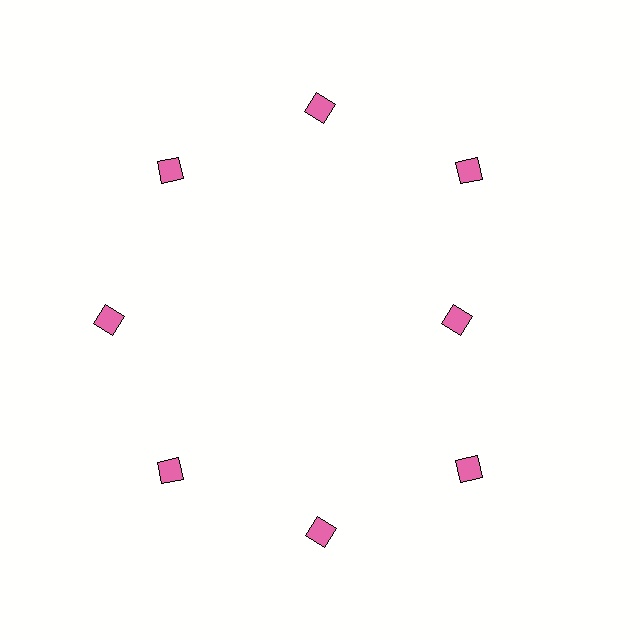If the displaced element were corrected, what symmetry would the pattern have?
It would have 8-fold rotational symmetry — the pattern would map onto itself every 45 degrees.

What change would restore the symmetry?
The symmetry would be restored by moving it outward, back onto the ring so that all 8 diamonds sit at equal angles and equal distance from the center.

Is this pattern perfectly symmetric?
No. The 8 pink diamonds are arranged in a ring, but one element near the 3 o'clock position is pulled inward toward the center, breaking the 8-fold rotational symmetry.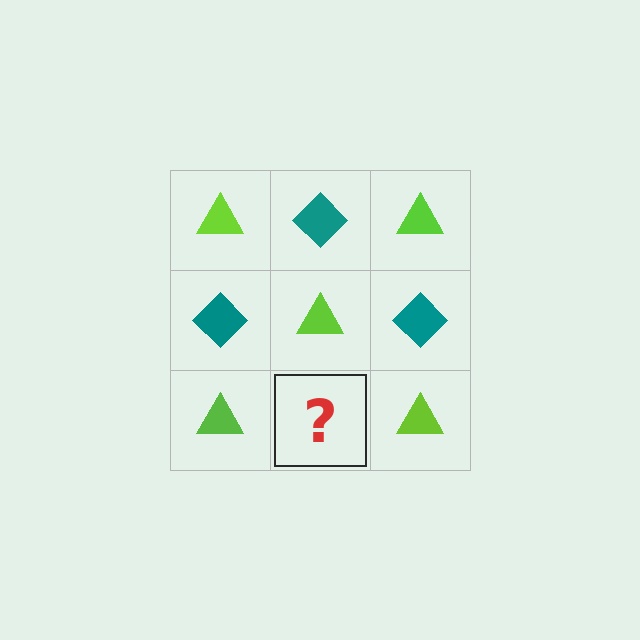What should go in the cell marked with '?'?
The missing cell should contain a teal diamond.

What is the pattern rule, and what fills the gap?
The rule is that it alternates lime triangle and teal diamond in a checkerboard pattern. The gap should be filled with a teal diamond.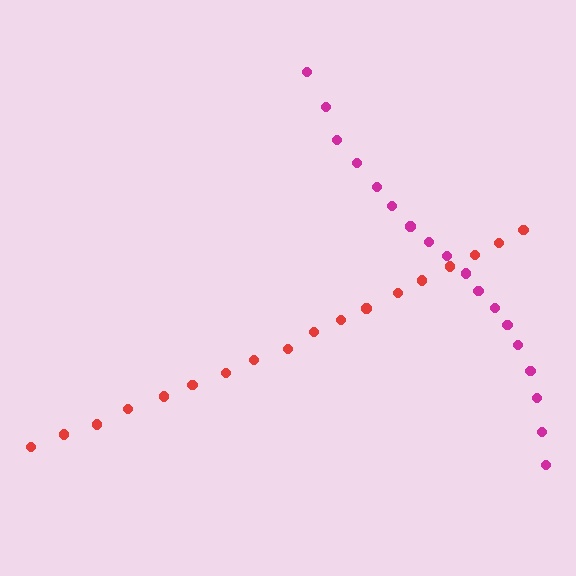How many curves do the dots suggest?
There are 2 distinct paths.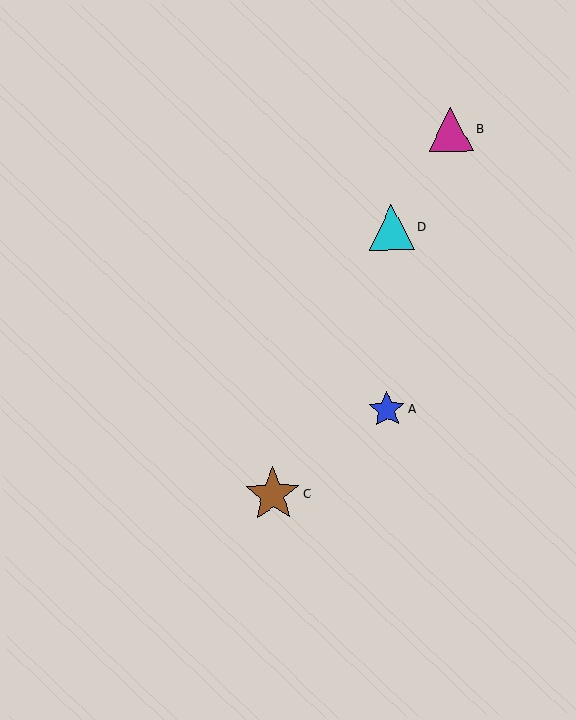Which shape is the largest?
The brown star (labeled C) is the largest.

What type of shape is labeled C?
Shape C is a brown star.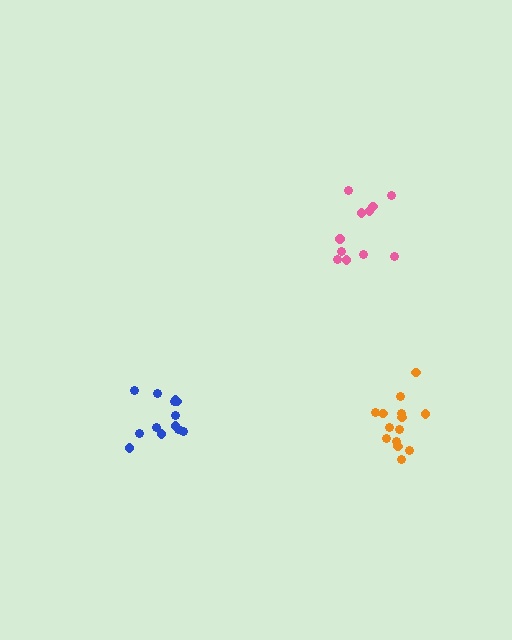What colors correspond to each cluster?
The clusters are colored: pink, orange, blue.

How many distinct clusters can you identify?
There are 3 distinct clusters.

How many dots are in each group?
Group 1: 11 dots, Group 2: 14 dots, Group 3: 13 dots (38 total).